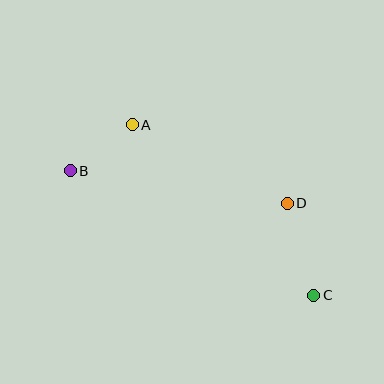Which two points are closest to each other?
Points A and B are closest to each other.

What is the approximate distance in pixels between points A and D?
The distance between A and D is approximately 174 pixels.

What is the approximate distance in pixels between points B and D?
The distance between B and D is approximately 219 pixels.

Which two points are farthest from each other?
Points B and C are farthest from each other.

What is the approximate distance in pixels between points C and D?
The distance between C and D is approximately 96 pixels.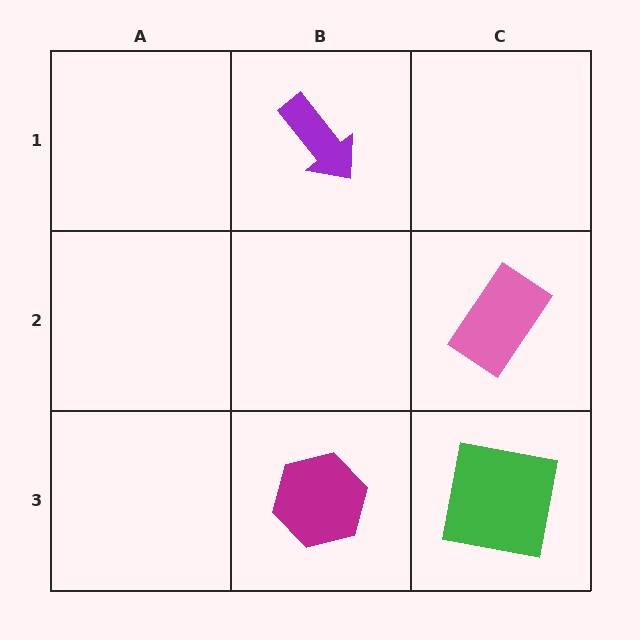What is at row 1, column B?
A purple arrow.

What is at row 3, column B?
A magenta hexagon.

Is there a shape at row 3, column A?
No, that cell is empty.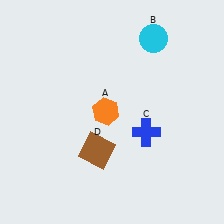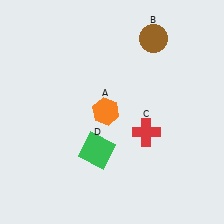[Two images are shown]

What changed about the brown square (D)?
In Image 1, D is brown. In Image 2, it changed to green.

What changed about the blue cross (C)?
In Image 1, C is blue. In Image 2, it changed to red.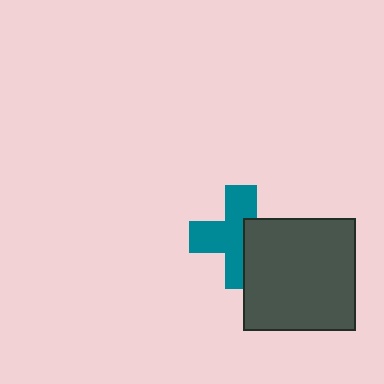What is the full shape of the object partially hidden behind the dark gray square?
The partially hidden object is a teal cross.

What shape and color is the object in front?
The object in front is a dark gray square.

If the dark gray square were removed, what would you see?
You would see the complete teal cross.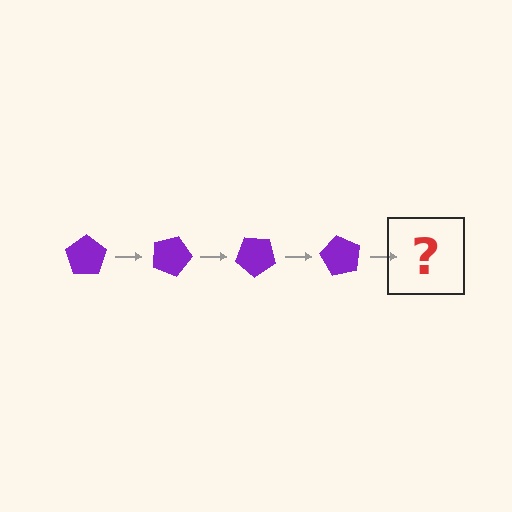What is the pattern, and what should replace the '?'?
The pattern is that the pentagon rotates 20 degrees each step. The '?' should be a purple pentagon rotated 80 degrees.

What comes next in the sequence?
The next element should be a purple pentagon rotated 80 degrees.